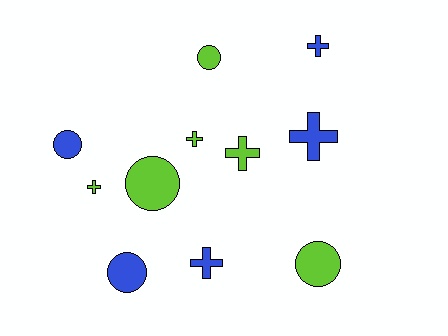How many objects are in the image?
There are 11 objects.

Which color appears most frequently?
Lime, with 6 objects.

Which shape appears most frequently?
Cross, with 6 objects.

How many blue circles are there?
There are 2 blue circles.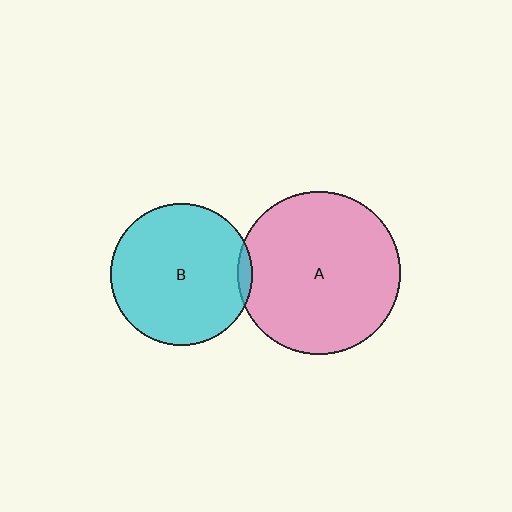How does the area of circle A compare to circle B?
Approximately 1.3 times.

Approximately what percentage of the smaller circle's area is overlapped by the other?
Approximately 5%.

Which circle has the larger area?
Circle A (pink).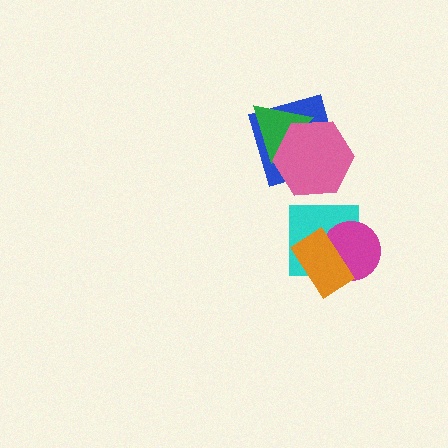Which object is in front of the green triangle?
The pink hexagon is in front of the green triangle.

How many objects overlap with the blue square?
2 objects overlap with the blue square.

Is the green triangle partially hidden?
Yes, it is partially covered by another shape.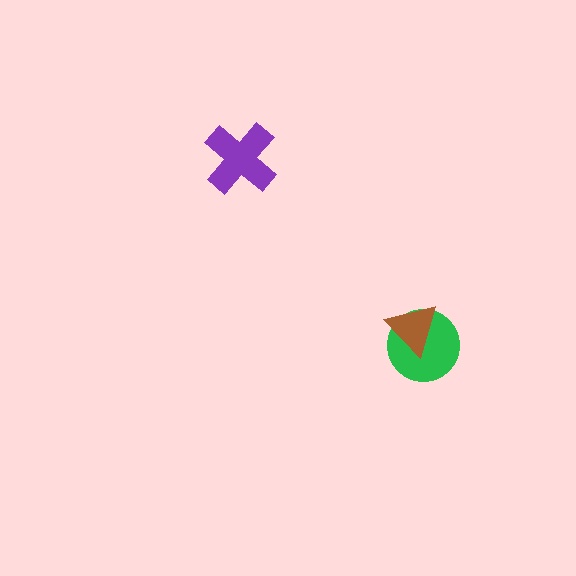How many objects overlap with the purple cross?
0 objects overlap with the purple cross.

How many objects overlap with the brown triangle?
1 object overlaps with the brown triangle.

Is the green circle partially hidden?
Yes, it is partially covered by another shape.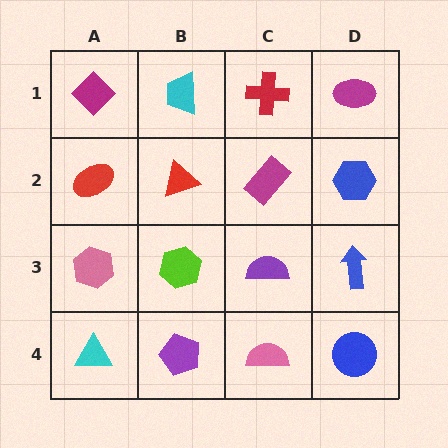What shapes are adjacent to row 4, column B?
A lime hexagon (row 3, column B), a cyan triangle (row 4, column A), a pink semicircle (row 4, column C).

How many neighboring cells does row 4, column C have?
3.